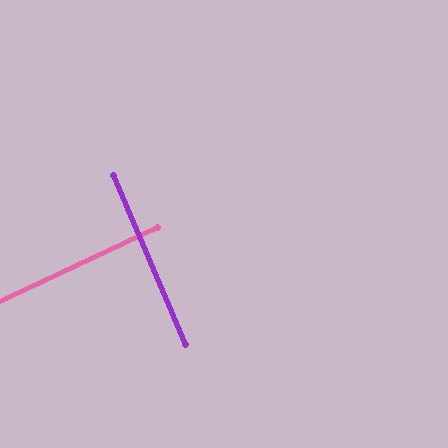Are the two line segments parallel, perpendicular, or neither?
Perpendicular — they meet at approximately 88°.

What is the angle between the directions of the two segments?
Approximately 88 degrees.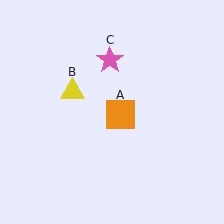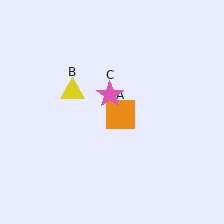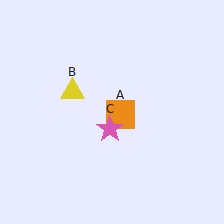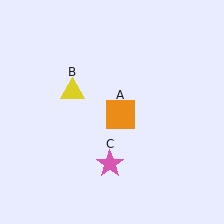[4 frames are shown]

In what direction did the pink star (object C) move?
The pink star (object C) moved down.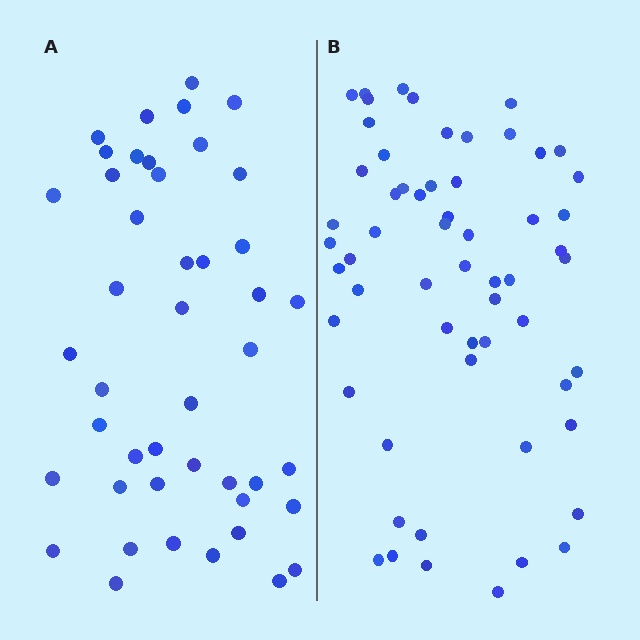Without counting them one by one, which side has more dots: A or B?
Region B (the right region) has more dots.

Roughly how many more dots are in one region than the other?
Region B has approximately 15 more dots than region A.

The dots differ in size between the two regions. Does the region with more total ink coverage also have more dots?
No. Region A has more total ink coverage because its dots are larger, but region B actually contains more individual dots. Total area can be misleading — the number of items is what matters here.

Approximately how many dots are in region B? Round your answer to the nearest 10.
About 60 dots. (The exact count is 59, which rounds to 60.)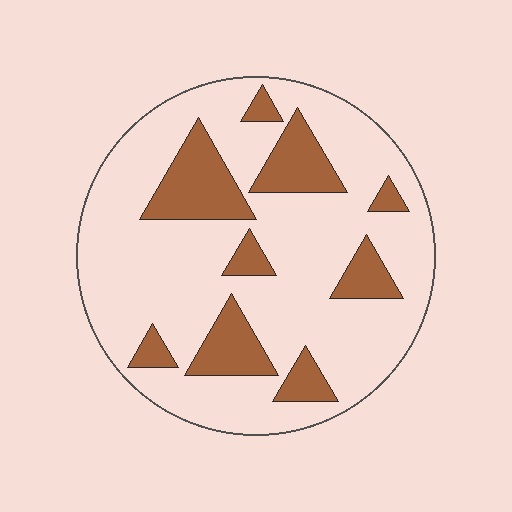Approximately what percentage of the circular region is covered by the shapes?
Approximately 25%.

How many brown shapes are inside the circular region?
9.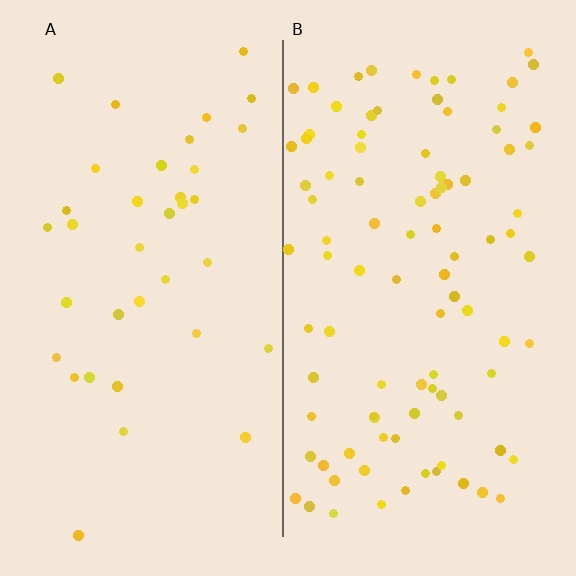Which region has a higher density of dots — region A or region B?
B (the right).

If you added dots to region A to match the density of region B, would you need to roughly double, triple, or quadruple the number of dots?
Approximately triple.